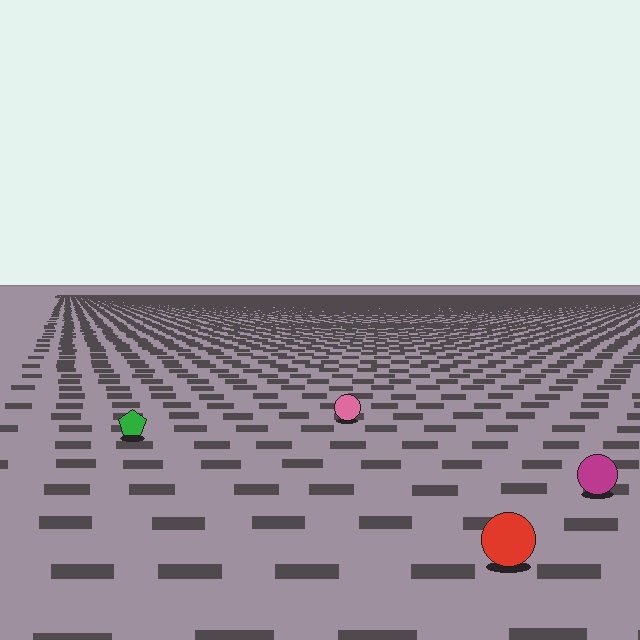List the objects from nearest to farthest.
From nearest to farthest: the red circle, the magenta circle, the green pentagon, the pink circle.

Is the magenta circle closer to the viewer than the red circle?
No. The red circle is closer — you can tell from the texture gradient: the ground texture is coarser near it.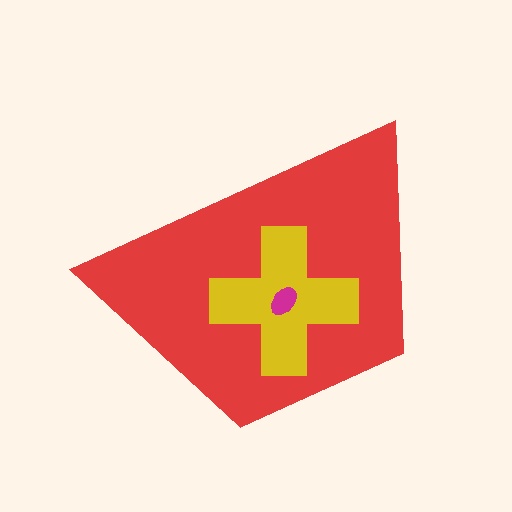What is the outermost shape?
The red trapezoid.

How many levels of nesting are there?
3.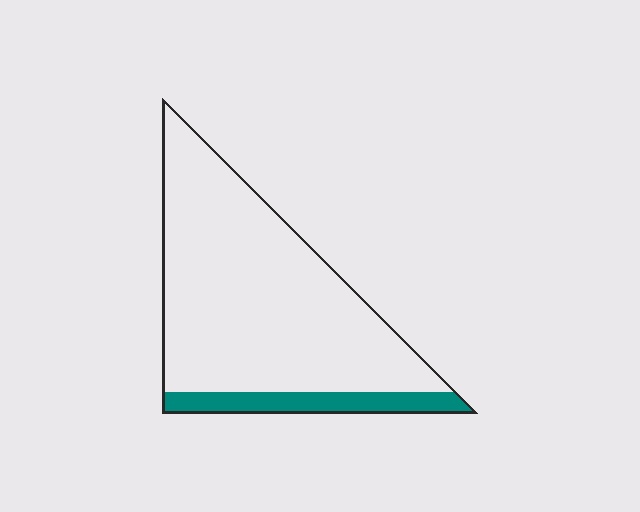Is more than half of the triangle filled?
No.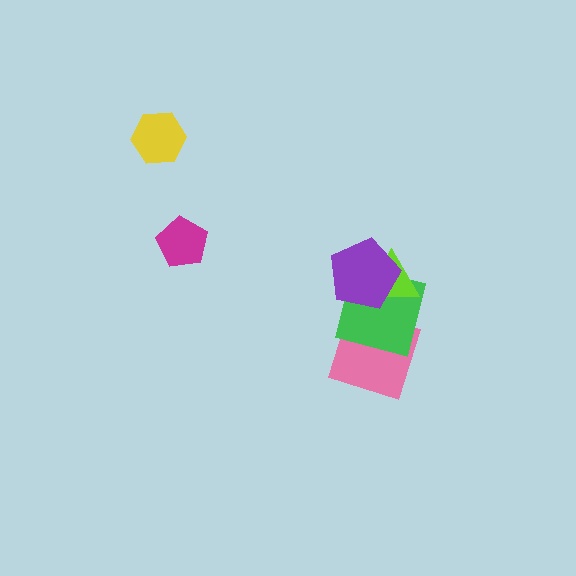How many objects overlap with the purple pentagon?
2 objects overlap with the purple pentagon.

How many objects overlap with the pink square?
1 object overlaps with the pink square.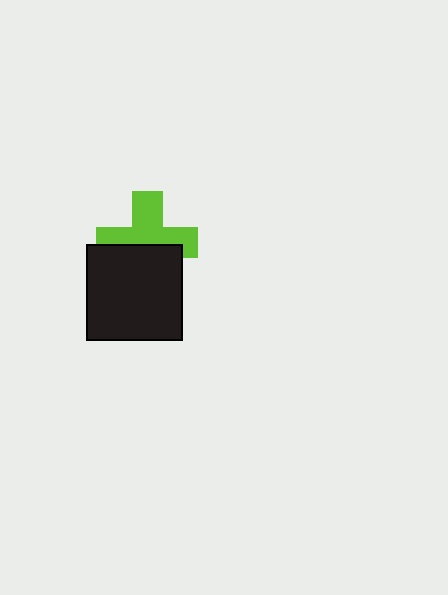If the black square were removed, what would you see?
You would see the complete lime cross.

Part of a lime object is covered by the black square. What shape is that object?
It is a cross.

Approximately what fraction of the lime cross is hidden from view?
Roughly 44% of the lime cross is hidden behind the black square.